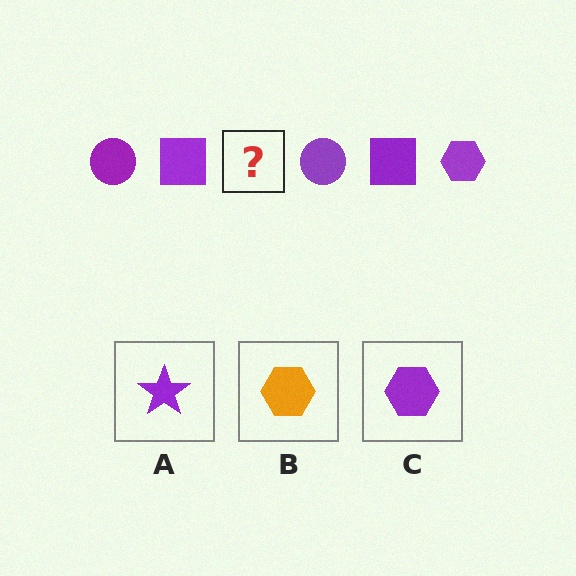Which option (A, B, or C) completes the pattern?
C.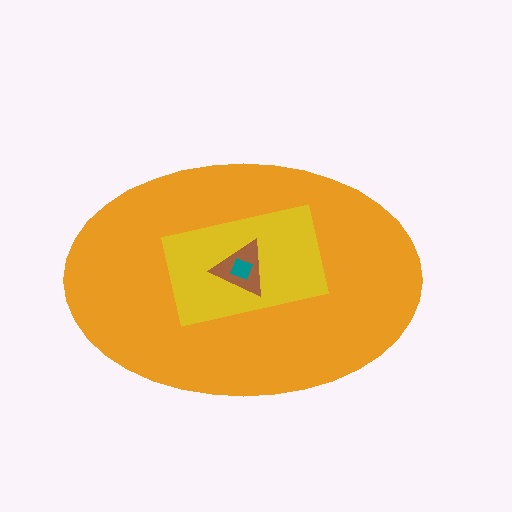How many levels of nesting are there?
4.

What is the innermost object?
The teal square.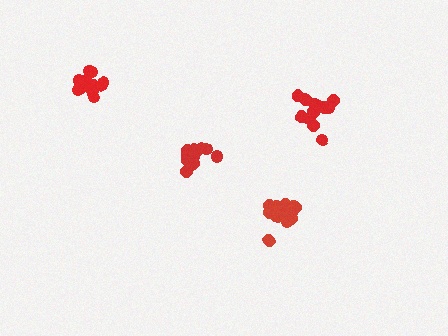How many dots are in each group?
Group 1: 15 dots, Group 2: 15 dots, Group 3: 13 dots, Group 4: 13 dots (56 total).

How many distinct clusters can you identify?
There are 4 distinct clusters.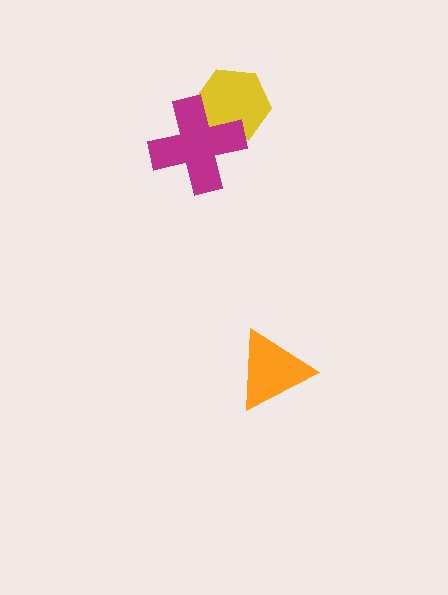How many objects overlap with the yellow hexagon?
1 object overlaps with the yellow hexagon.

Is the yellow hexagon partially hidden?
Yes, it is partially covered by another shape.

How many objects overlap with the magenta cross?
1 object overlaps with the magenta cross.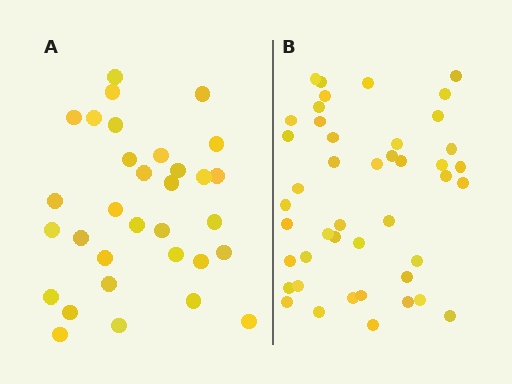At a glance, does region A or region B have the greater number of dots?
Region B (the right region) has more dots.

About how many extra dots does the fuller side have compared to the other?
Region B has roughly 12 or so more dots than region A.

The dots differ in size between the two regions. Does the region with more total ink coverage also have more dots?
No. Region A has more total ink coverage because its dots are larger, but region B actually contains more individual dots. Total area can be misleading — the number of items is what matters here.